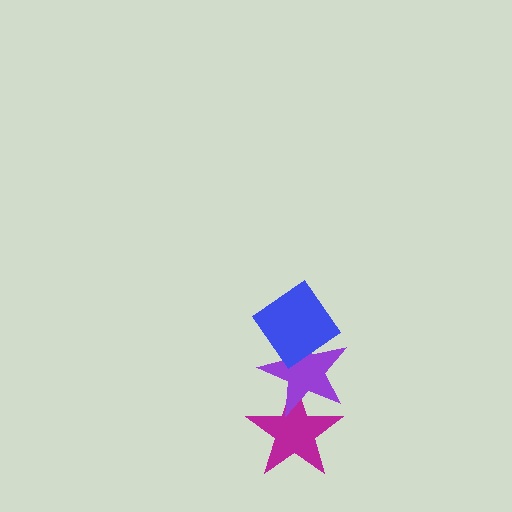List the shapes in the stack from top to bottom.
From top to bottom: the blue diamond, the purple star, the magenta star.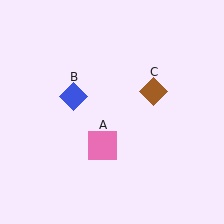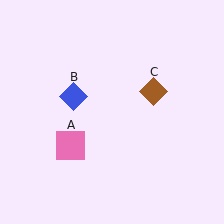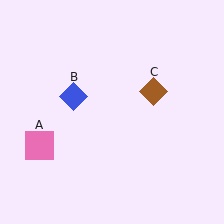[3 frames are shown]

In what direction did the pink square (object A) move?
The pink square (object A) moved left.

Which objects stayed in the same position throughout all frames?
Blue diamond (object B) and brown diamond (object C) remained stationary.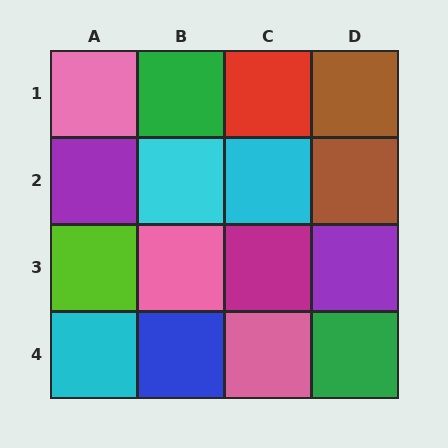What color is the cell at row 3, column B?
Pink.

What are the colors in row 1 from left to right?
Pink, green, red, brown.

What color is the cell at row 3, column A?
Lime.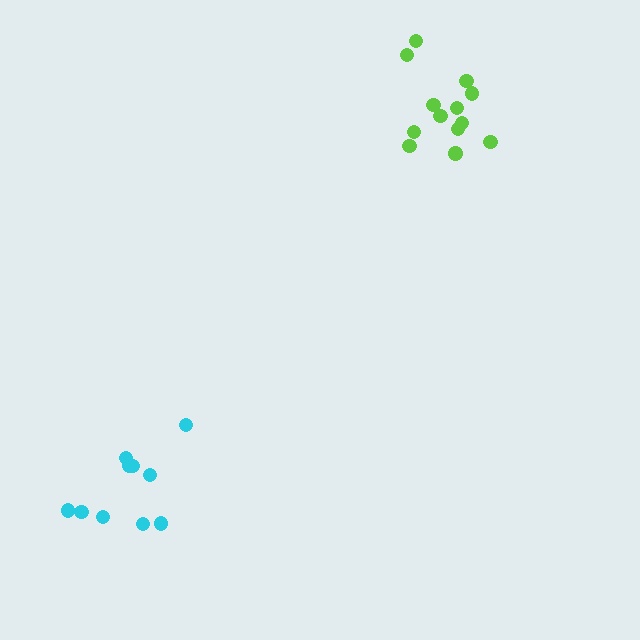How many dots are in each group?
Group 1: 10 dots, Group 2: 13 dots (23 total).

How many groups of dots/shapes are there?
There are 2 groups.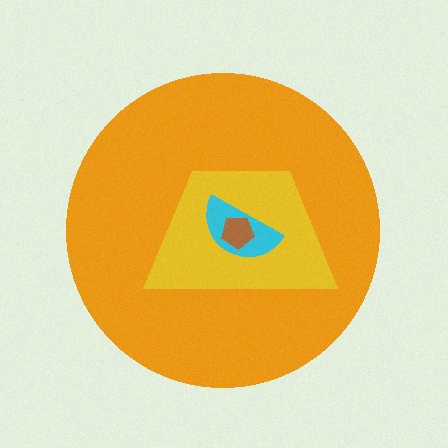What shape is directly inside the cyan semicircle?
The brown pentagon.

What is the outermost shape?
The orange circle.